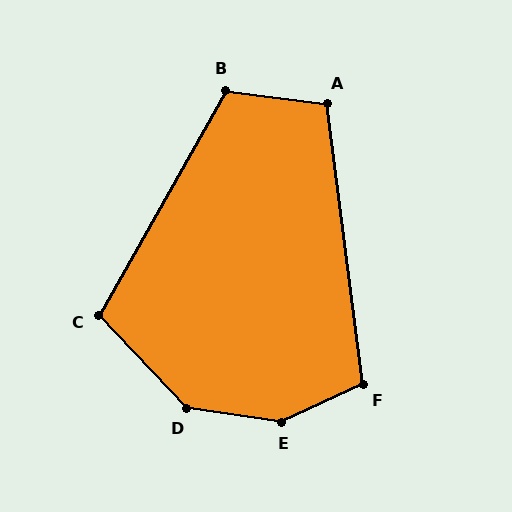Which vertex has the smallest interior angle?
A, at approximately 105 degrees.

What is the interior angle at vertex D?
Approximately 141 degrees (obtuse).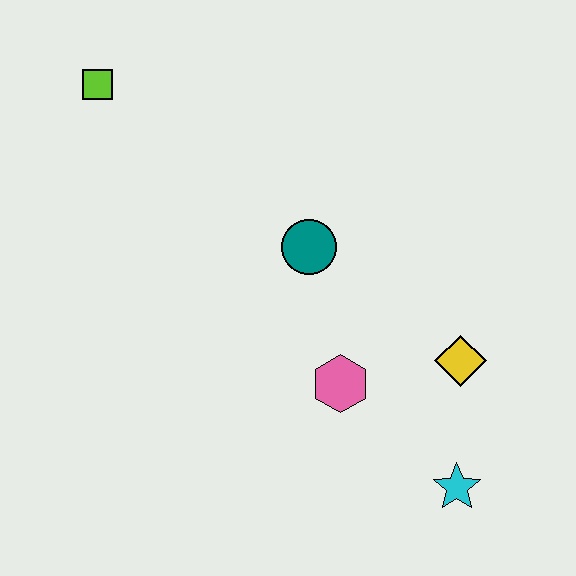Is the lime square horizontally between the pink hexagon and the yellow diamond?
No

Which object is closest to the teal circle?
The pink hexagon is closest to the teal circle.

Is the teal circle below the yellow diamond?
No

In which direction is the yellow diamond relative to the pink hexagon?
The yellow diamond is to the right of the pink hexagon.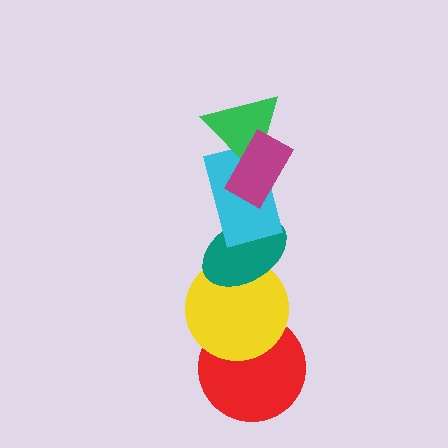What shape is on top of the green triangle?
The magenta rectangle is on top of the green triangle.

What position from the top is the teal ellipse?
The teal ellipse is 4th from the top.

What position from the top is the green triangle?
The green triangle is 2nd from the top.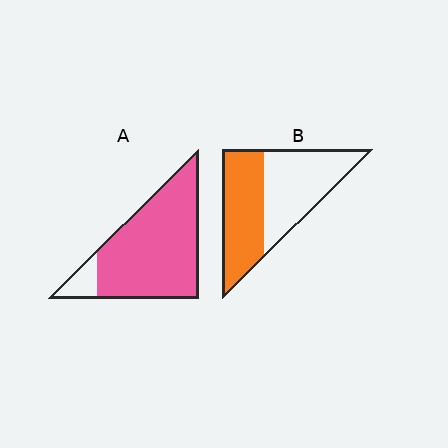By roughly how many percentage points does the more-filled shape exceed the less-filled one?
By roughly 40 percentage points (A over B).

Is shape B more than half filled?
Roughly half.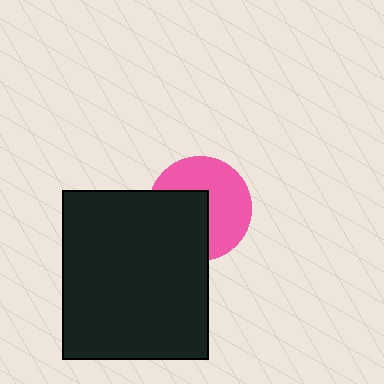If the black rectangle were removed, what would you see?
You would see the complete pink circle.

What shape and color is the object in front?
The object in front is a black rectangle.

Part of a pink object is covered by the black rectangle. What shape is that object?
It is a circle.